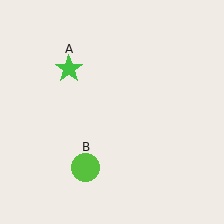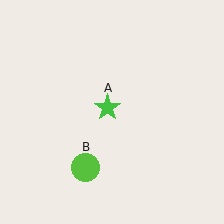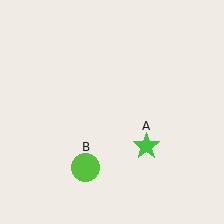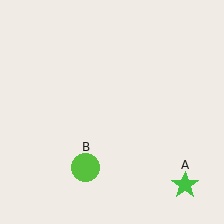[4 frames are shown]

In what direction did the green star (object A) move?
The green star (object A) moved down and to the right.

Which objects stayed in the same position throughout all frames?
Lime circle (object B) remained stationary.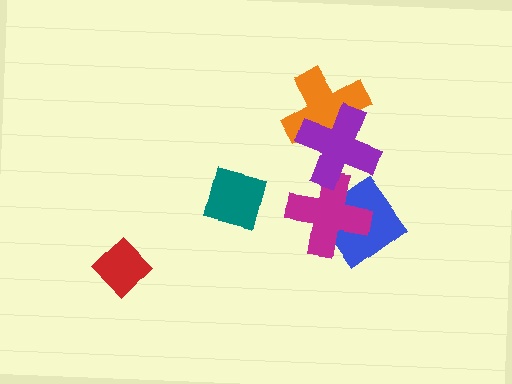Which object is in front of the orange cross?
The purple cross is in front of the orange cross.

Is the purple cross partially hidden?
No, no other shape covers it.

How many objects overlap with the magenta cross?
2 objects overlap with the magenta cross.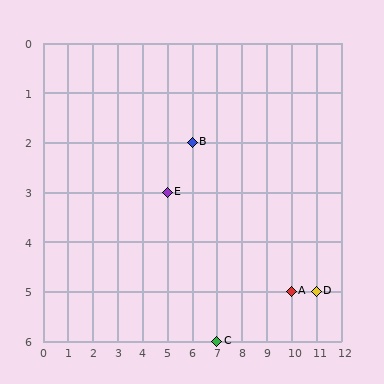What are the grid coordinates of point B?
Point B is at grid coordinates (6, 2).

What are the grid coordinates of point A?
Point A is at grid coordinates (10, 5).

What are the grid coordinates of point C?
Point C is at grid coordinates (7, 6).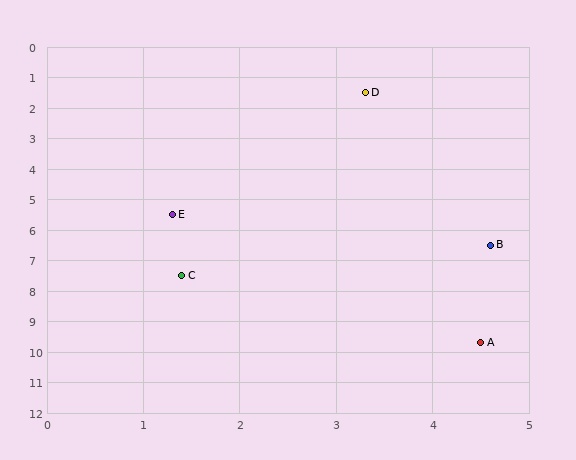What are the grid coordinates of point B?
Point B is at approximately (4.6, 6.5).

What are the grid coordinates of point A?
Point A is at approximately (4.5, 9.7).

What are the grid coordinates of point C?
Point C is at approximately (1.4, 7.5).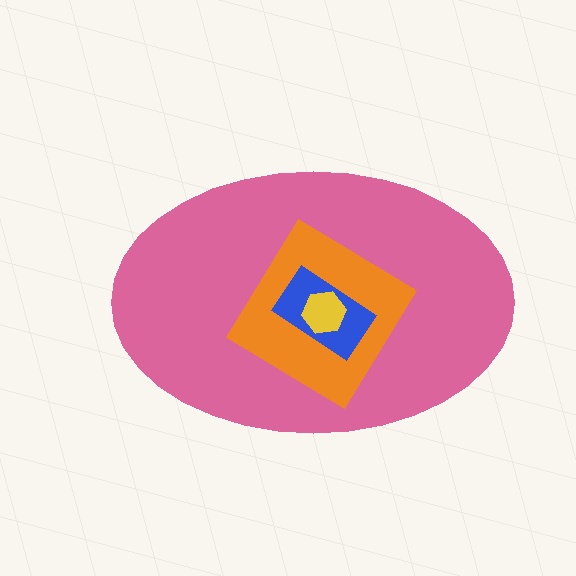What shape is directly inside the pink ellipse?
The orange diamond.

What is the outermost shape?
The pink ellipse.